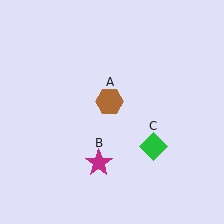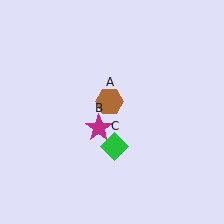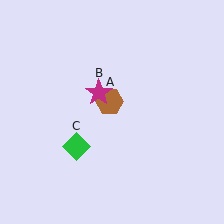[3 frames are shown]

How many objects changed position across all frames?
2 objects changed position: magenta star (object B), green diamond (object C).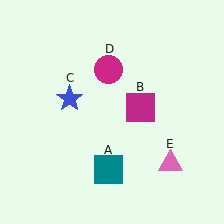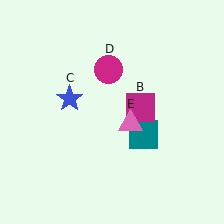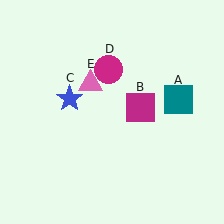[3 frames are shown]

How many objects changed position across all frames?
2 objects changed position: teal square (object A), pink triangle (object E).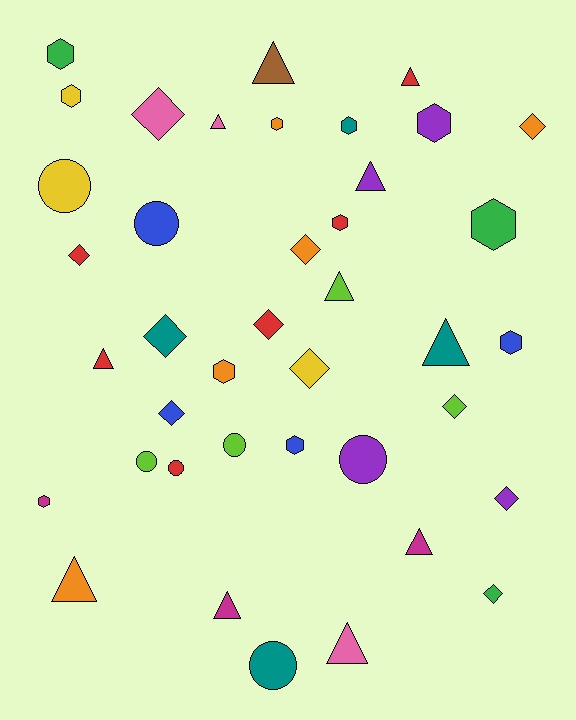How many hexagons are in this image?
There are 11 hexagons.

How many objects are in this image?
There are 40 objects.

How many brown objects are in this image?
There is 1 brown object.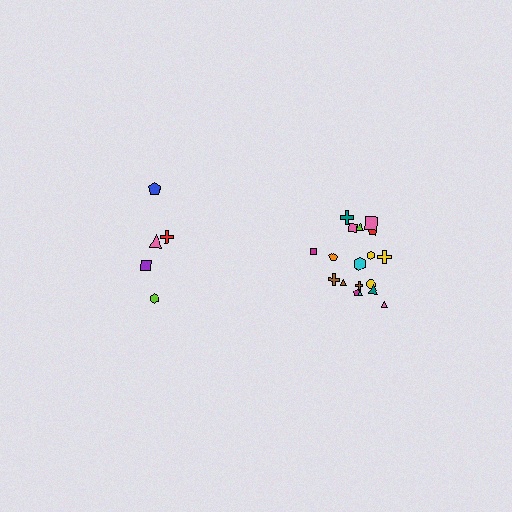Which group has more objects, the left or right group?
The right group.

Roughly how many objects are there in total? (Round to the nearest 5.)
Roughly 25 objects in total.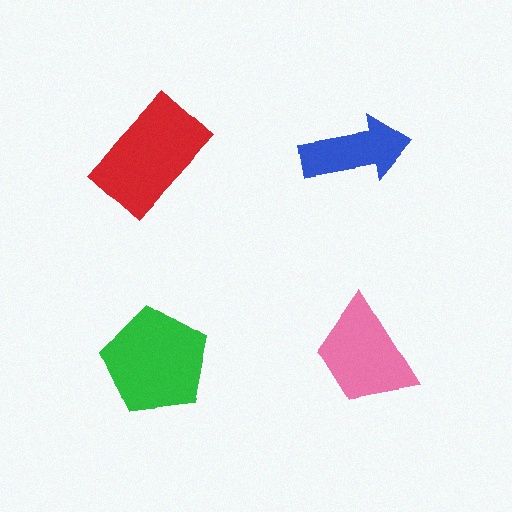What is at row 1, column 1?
A red rectangle.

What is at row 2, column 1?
A green pentagon.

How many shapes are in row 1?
2 shapes.